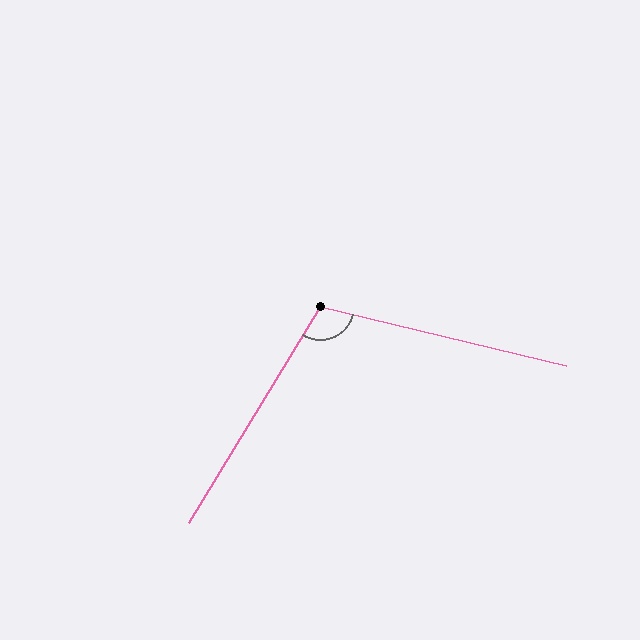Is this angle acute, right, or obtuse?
It is obtuse.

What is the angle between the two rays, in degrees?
Approximately 108 degrees.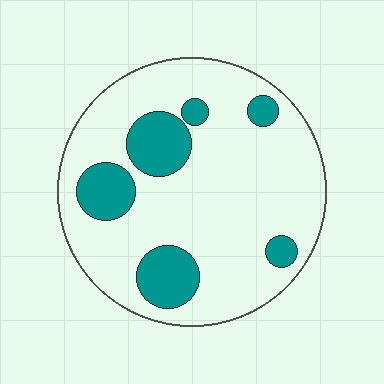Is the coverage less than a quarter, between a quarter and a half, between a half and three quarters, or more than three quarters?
Less than a quarter.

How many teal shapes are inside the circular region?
6.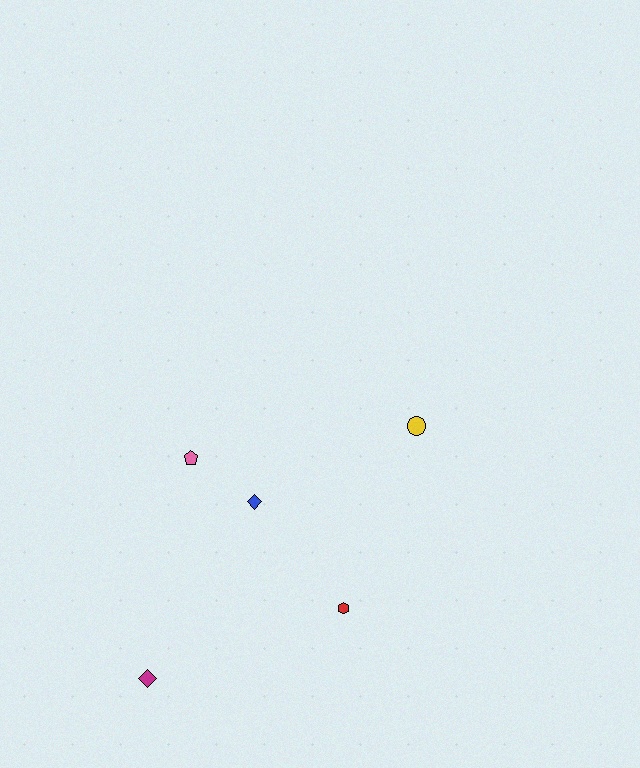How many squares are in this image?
There are no squares.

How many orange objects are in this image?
There are no orange objects.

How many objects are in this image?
There are 5 objects.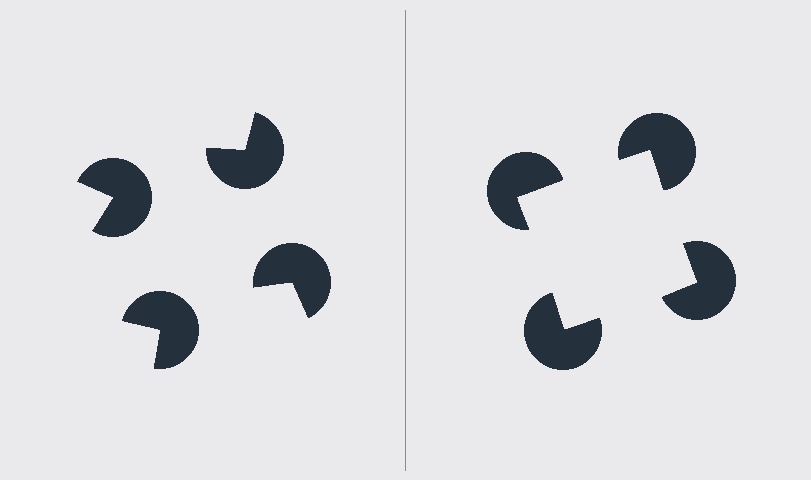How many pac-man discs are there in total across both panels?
8 — 4 on each side.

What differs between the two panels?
The pac-man discs are positioned identically on both sides; only the wedge orientations differ. On the right they align to a square; on the left they are misaligned.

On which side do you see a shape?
An illusory square appears on the right side. On the left side the wedge cuts are rotated, so no coherent shape forms.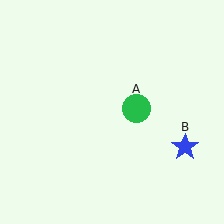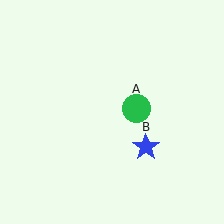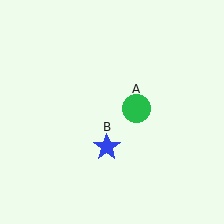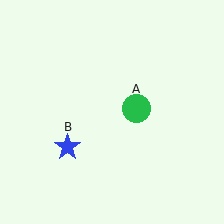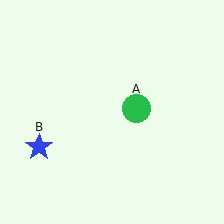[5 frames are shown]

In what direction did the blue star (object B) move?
The blue star (object B) moved left.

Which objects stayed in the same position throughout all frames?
Green circle (object A) remained stationary.